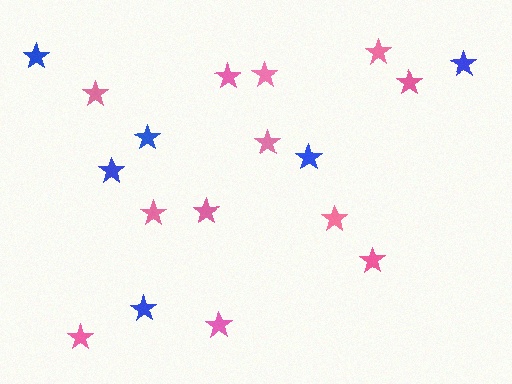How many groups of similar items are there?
There are 2 groups: one group of pink stars (12) and one group of blue stars (6).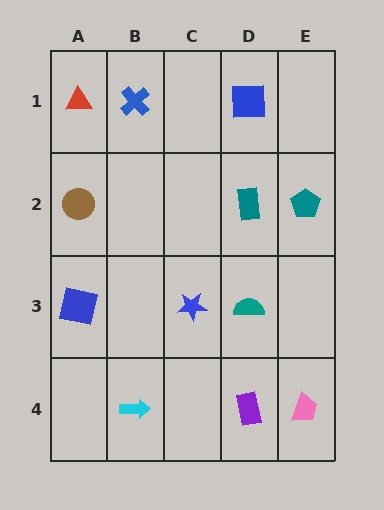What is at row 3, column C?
A blue star.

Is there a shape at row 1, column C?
No, that cell is empty.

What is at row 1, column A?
A red triangle.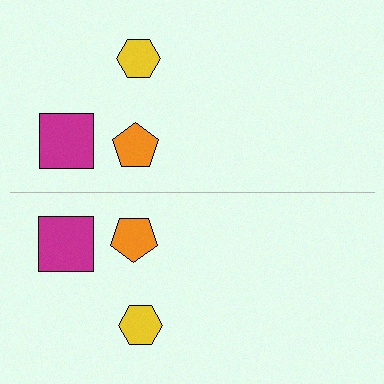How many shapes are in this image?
There are 6 shapes in this image.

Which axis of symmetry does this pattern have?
The pattern has a horizontal axis of symmetry running through the center of the image.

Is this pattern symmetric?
Yes, this pattern has bilateral (reflection) symmetry.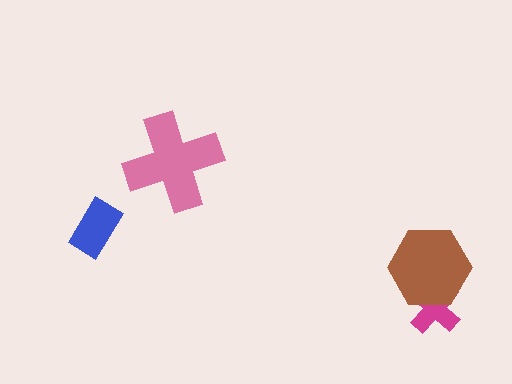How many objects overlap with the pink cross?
0 objects overlap with the pink cross.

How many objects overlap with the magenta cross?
1 object overlaps with the magenta cross.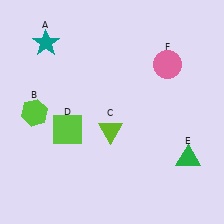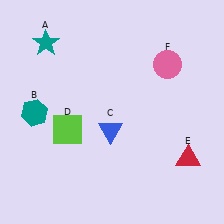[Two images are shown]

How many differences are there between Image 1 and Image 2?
There are 3 differences between the two images.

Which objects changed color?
B changed from lime to teal. C changed from lime to blue. E changed from green to red.